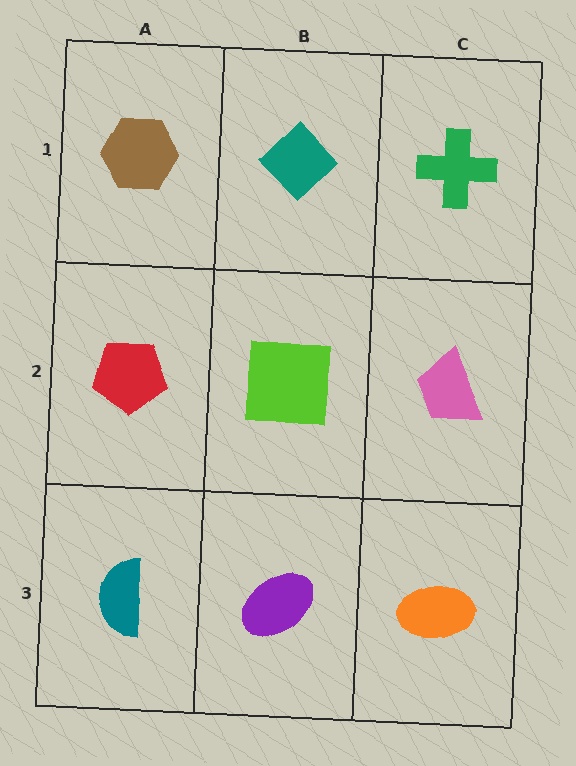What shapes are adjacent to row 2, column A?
A brown hexagon (row 1, column A), a teal semicircle (row 3, column A), a lime square (row 2, column B).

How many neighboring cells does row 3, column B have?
3.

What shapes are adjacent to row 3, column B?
A lime square (row 2, column B), a teal semicircle (row 3, column A), an orange ellipse (row 3, column C).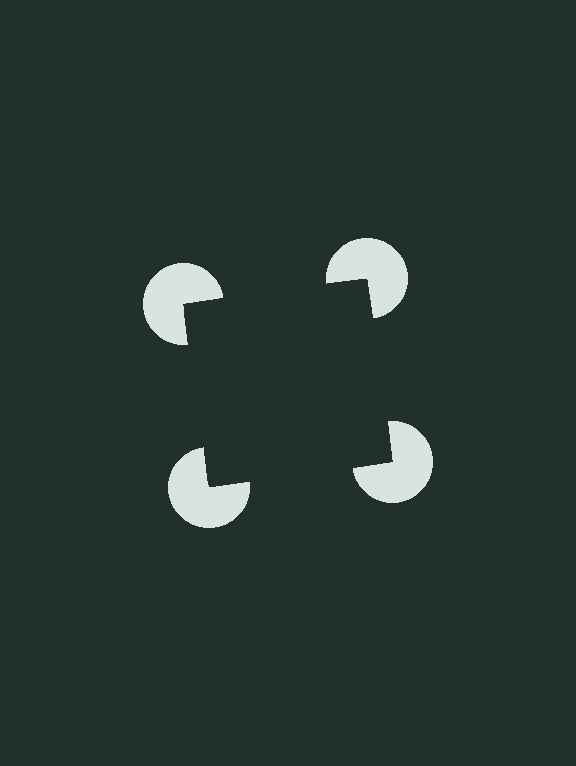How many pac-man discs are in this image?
There are 4 — one at each vertex of the illusory square.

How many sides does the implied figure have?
4 sides.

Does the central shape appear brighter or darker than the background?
It typically appears slightly darker than the background, even though no actual brightness change is drawn.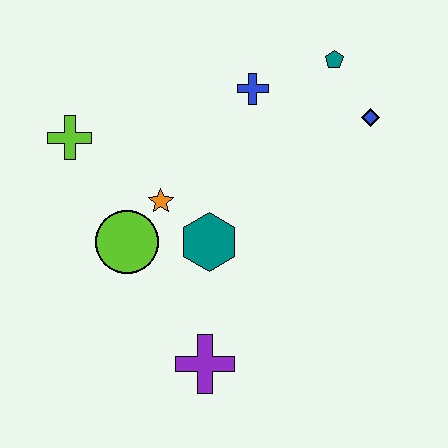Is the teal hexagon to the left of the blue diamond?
Yes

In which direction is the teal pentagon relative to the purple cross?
The teal pentagon is above the purple cross.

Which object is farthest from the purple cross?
The teal pentagon is farthest from the purple cross.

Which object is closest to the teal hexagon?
The orange star is closest to the teal hexagon.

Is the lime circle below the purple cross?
No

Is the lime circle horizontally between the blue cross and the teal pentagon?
No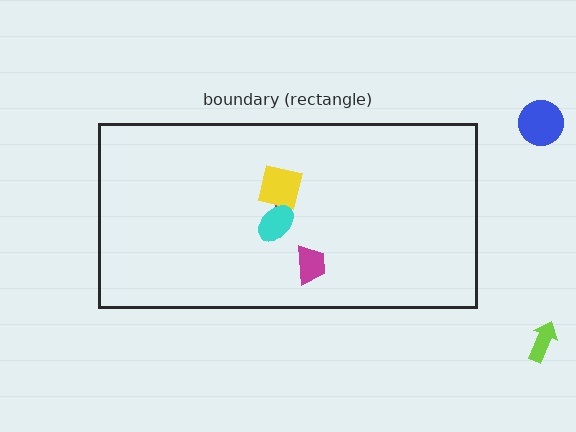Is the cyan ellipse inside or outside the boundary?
Inside.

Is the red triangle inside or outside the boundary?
Inside.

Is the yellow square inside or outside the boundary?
Inside.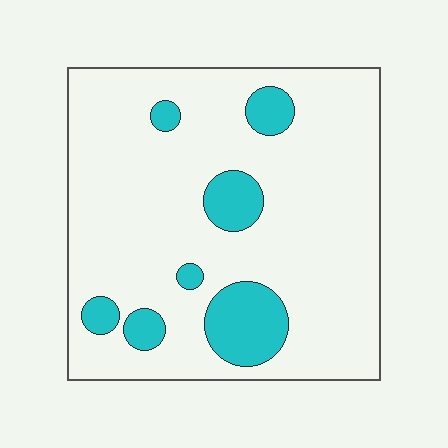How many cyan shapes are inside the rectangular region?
7.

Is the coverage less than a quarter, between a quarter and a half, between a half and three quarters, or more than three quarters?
Less than a quarter.